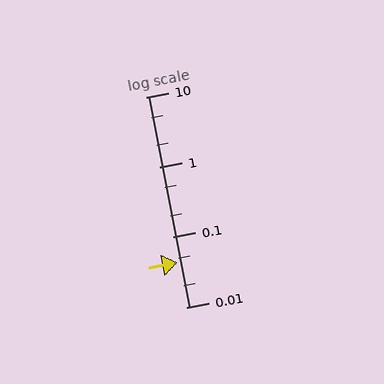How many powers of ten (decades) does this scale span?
The scale spans 3 decades, from 0.01 to 10.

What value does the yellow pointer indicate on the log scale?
The pointer indicates approximately 0.043.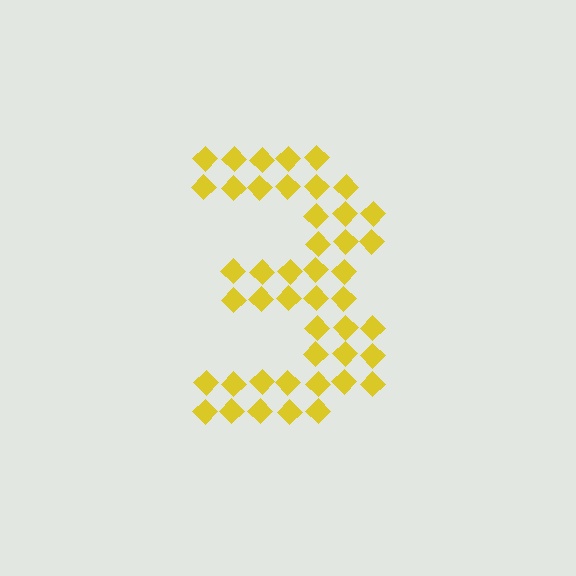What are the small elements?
The small elements are diamonds.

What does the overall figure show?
The overall figure shows the digit 3.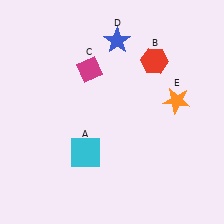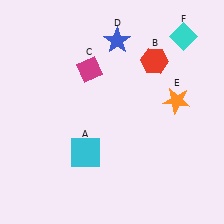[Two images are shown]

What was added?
A cyan diamond (F) was added in Image 2.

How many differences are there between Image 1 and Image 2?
There is 1 difference between the two images.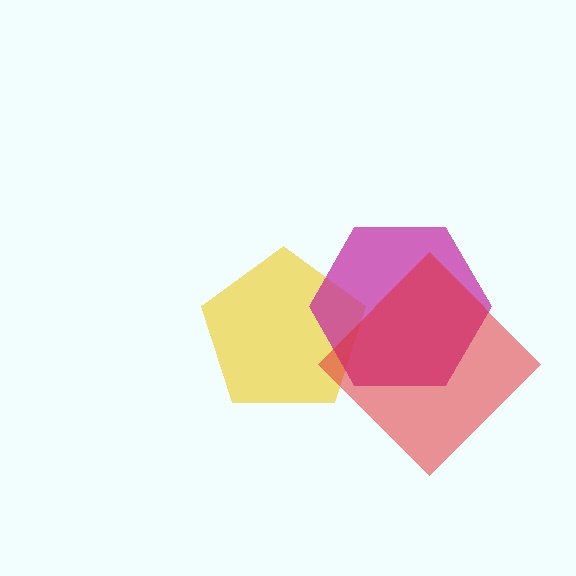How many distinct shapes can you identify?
There are 3 distinct shapes: a yellow pentagon, a magenta hexagon, a red diamond.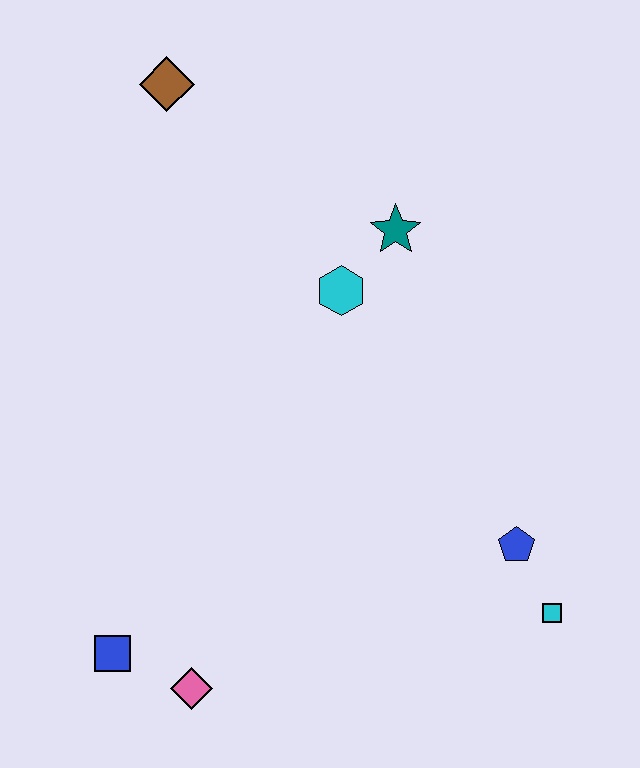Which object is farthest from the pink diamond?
The brown diamond is farthest from the pink diamond.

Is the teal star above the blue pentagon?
Yes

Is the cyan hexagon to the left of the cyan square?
Yes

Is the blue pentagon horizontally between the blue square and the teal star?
No